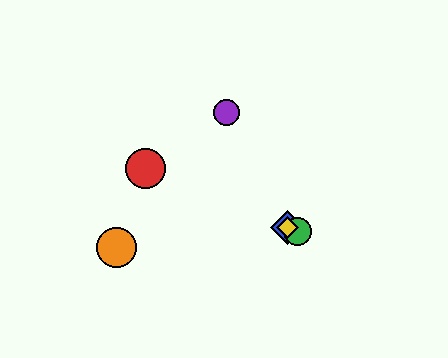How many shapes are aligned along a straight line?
4 shapes (the red circle, the blue diamond, the green circle, the yellow diamond) are aligned along a straight line.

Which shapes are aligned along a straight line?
The red circle, the blue diamond, the green circle, the yellow diamond are aligned along a straight line.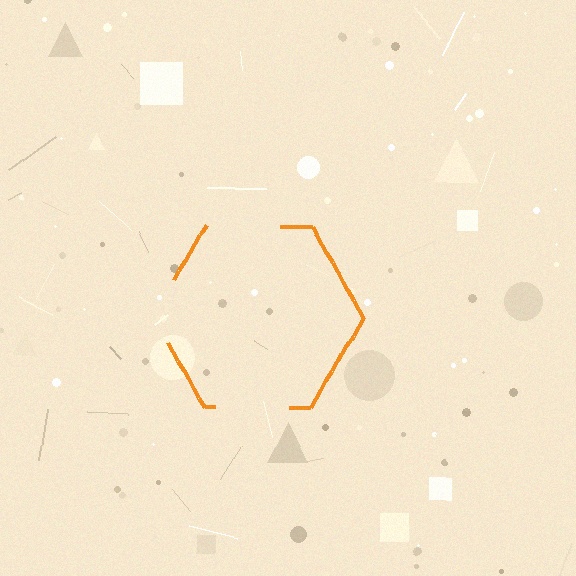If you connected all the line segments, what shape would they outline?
They would outline a hexagon.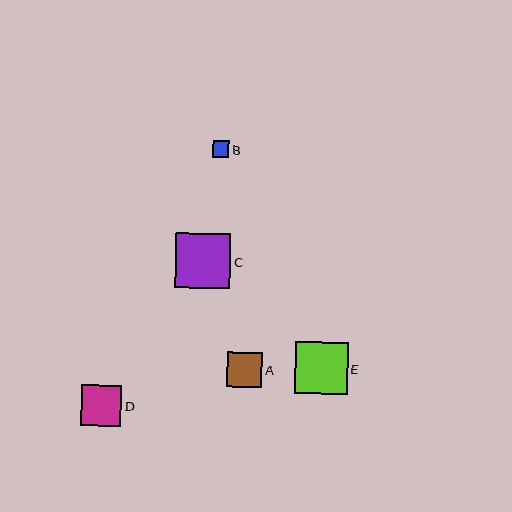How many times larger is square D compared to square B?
Square D is approximately 2.4 times the size of square B.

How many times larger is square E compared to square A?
Square E is approximately 1.5 times the size of square A.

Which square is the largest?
Square C is the largest with a size of approximately 55 pixels.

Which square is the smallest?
Square B is the smallest with a size of approximately 17 pixels.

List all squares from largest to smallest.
From largest to smallest: C, E, D, A, B.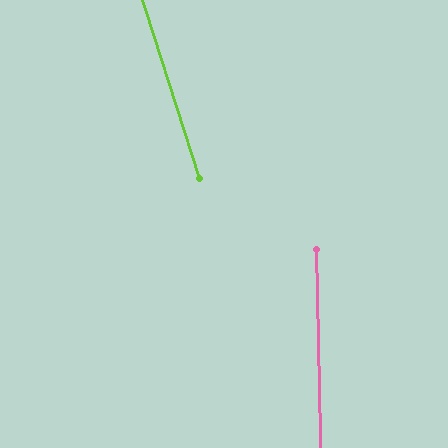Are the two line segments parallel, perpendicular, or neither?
Neither parallel nor perpendicular — they differ by about 16°.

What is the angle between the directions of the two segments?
Approximately 16 degrees.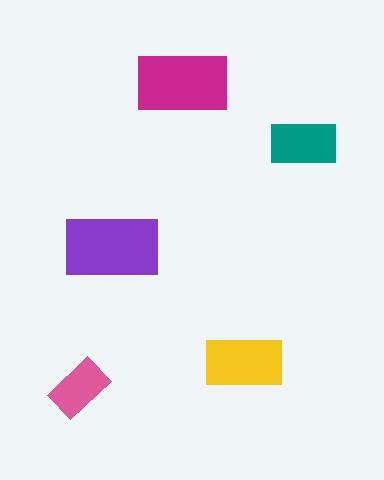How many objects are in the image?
There are 5 objects in the image.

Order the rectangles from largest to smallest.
the purple one, the magenta one, the yellow one, the teal one, the pink one.